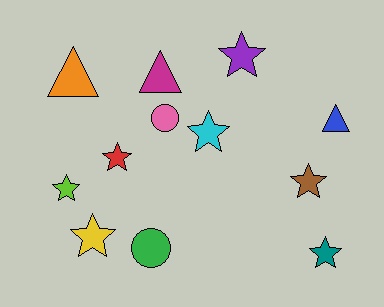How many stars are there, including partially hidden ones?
There are 7 stars.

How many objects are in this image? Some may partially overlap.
There are 12 objects.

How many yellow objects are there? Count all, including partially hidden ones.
There is 1 yellow object.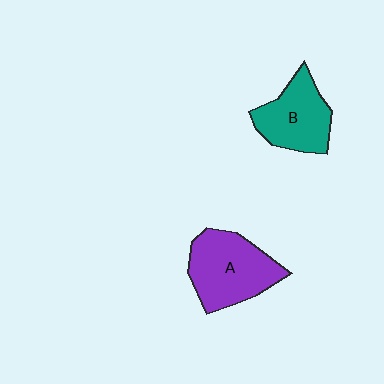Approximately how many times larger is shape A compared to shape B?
Approximately 1.2 times.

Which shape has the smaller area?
Shape B (teal).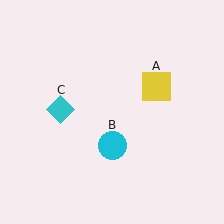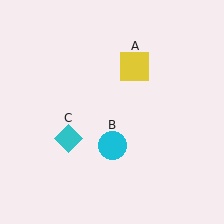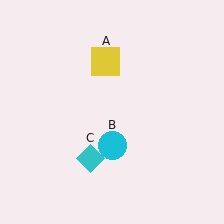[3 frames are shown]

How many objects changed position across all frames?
2 objects changed position: yellow square (object A), cyan diamond (object C).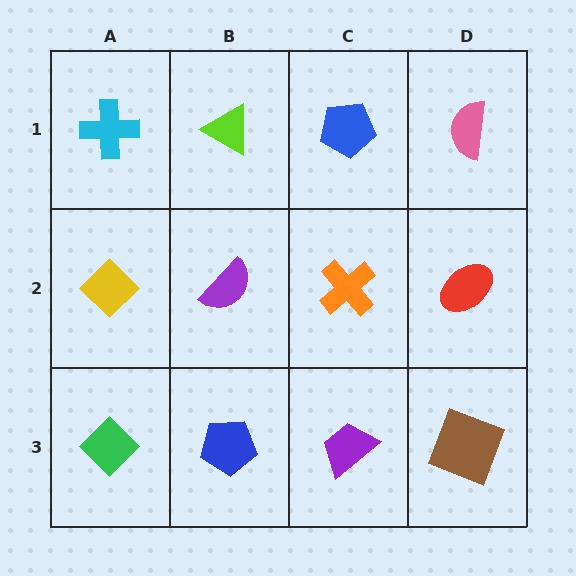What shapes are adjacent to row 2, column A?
A cyan cross (row 1, column A), a green diamond (row 3, column A), a purple semicircle (row 2, column B).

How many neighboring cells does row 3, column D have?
2.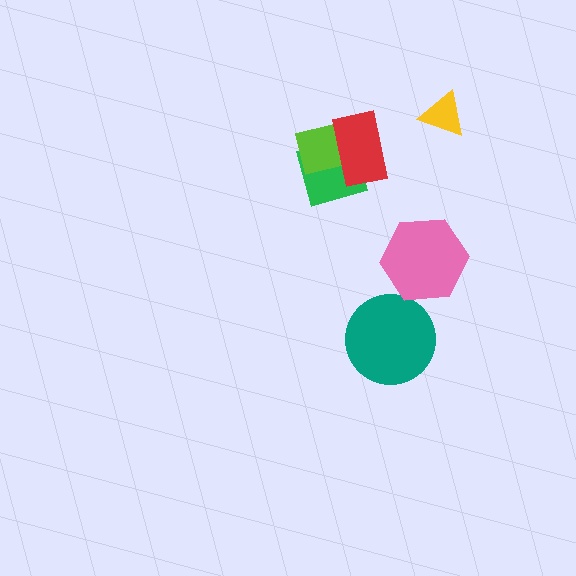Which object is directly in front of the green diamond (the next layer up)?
The lime square is directly in front of the green diamond.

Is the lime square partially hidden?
Yes, it is partially covered by another shape.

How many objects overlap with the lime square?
2 objects overlap with the lime square.